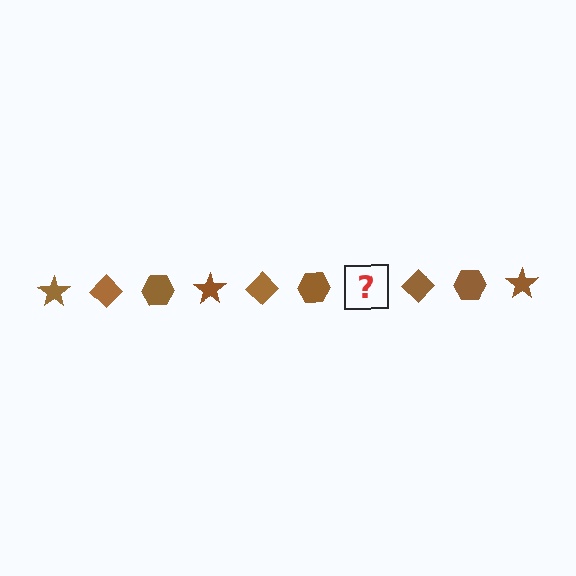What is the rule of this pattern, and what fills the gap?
The rule is that the pattern cycles through star, diamond, hexagon shapes in brown. The gap should be filled with a brown star.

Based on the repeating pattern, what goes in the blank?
The blank should be a brown star.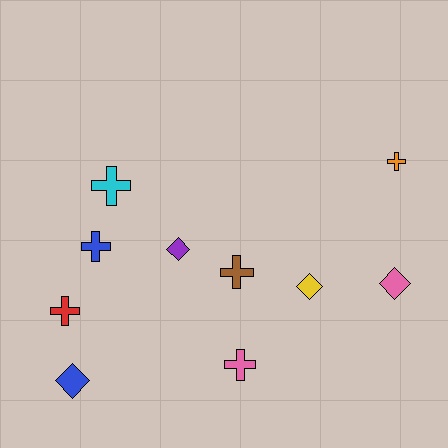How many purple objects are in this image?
There is 1 purple object.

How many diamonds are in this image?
There are 4 diamonds.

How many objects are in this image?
There are 10 objects.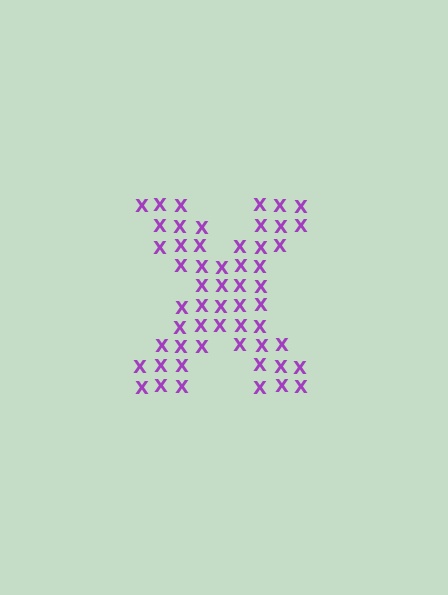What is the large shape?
The large shape is the letter X.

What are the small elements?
The small elements are letter X's.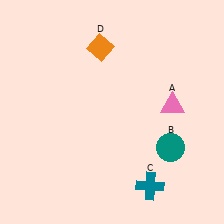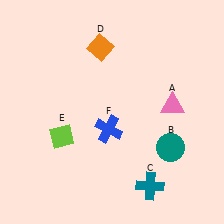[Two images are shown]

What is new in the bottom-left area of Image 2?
A lime diamond (E) was added in the bottom-left area of Image 2.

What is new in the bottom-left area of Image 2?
A blue cross (F) was added in the bottom-left area of Image 2.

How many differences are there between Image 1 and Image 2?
There are 2 differences between the two images.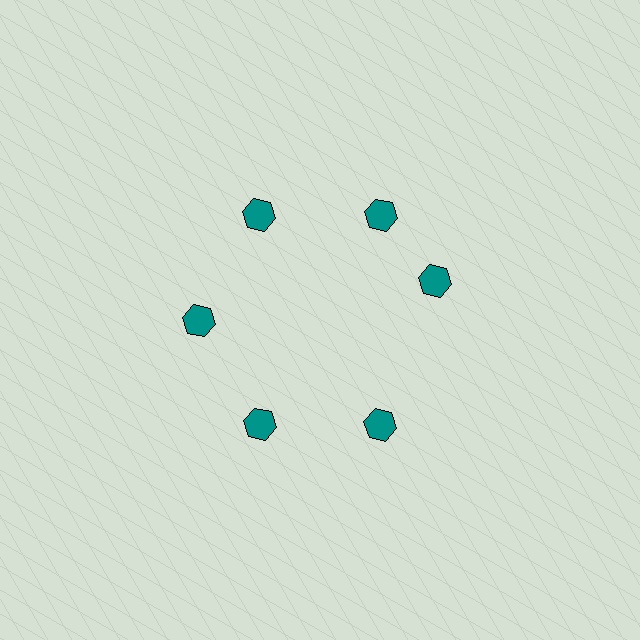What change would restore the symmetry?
The symmetry would be restored by rotating it back into even spacing with its neighbors so that all 6 hexagons sit at equal angles and equal distance from the center.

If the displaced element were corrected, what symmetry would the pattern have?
It would have 6-fold rotational symmetry — the pattern would map onto itself every 60 degrees.